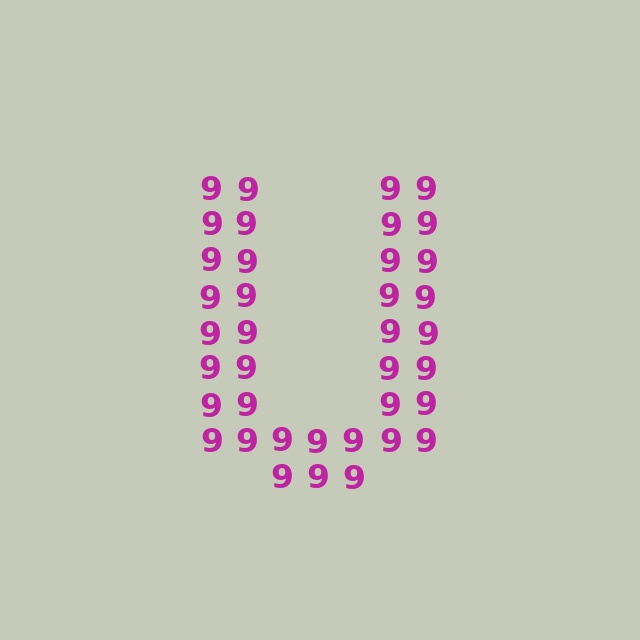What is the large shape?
The large shape is the letter U.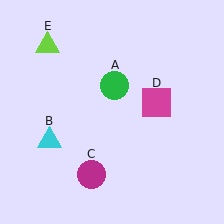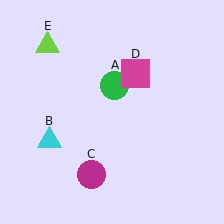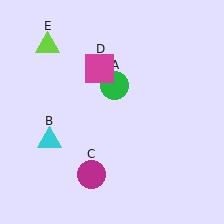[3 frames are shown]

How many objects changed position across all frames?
1 object changed position: magenta square (object D).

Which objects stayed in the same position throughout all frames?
Green circle (object A) and cyan triangle (object B) and magenta circle (object C) and lime triangle (object E) remained stationary.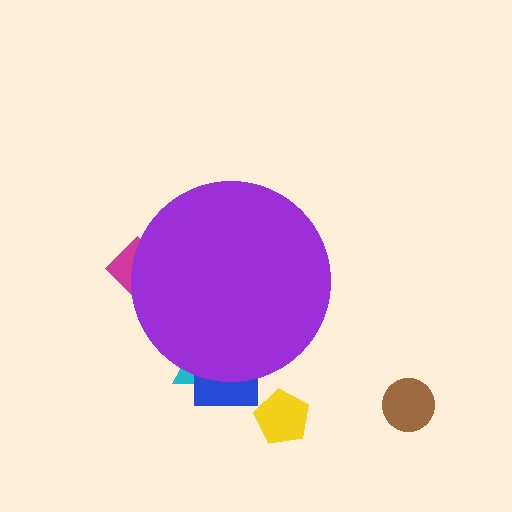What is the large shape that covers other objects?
A purple circle.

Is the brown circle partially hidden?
No, the brown circle is fully visible.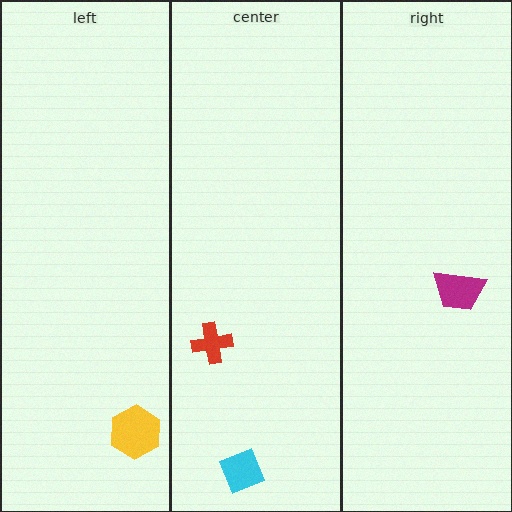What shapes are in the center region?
The cyan diamond, the red cross.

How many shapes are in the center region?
2.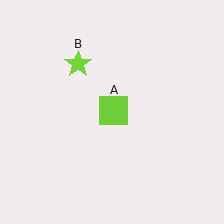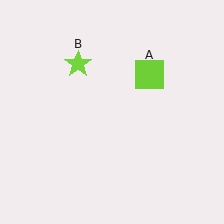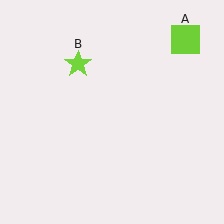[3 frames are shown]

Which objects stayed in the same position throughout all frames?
Lime star (object B) remained stationary.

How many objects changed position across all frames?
1 object changed position: lime square (object A).